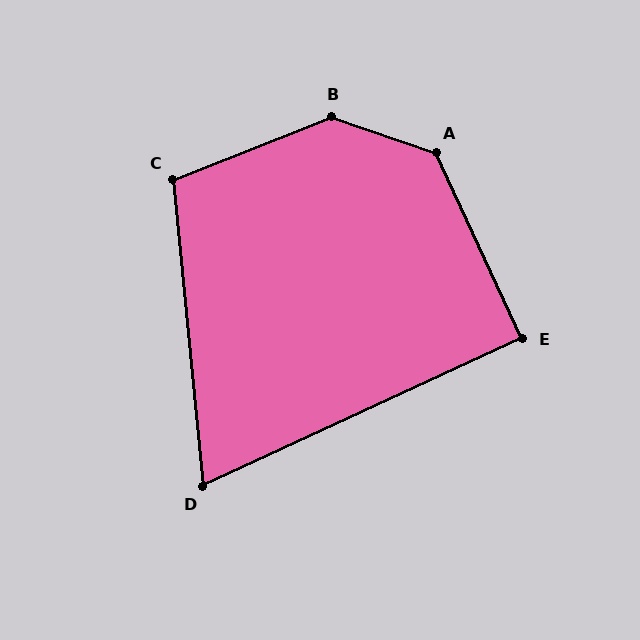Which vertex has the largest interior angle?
B, at approximately 139 degrees.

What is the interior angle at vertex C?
Approximately 106 degrees (obtuse).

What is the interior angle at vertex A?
Approximately 134 degrees (obtuse).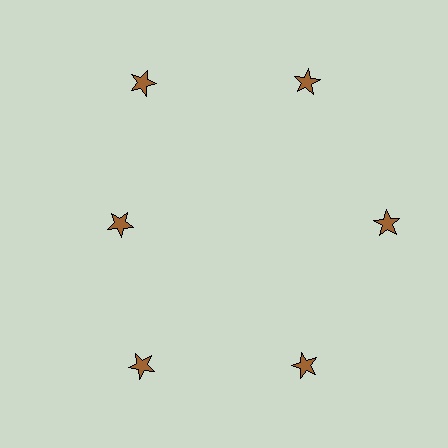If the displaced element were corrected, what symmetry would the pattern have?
It would have 6-fold rotational symmetry — the pattern would map onto itself every 60 degrees.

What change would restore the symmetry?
The symmetry would be restored by moving it outward, back onto the ring so that all 6 stars sit at equal angles and equal distance from the center.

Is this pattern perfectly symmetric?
No. The 6 brown stars are arranged in a ring, but one element near the 9 o'clock position is pulled inward toward the center, breaking the 6-fold rotational symmetry.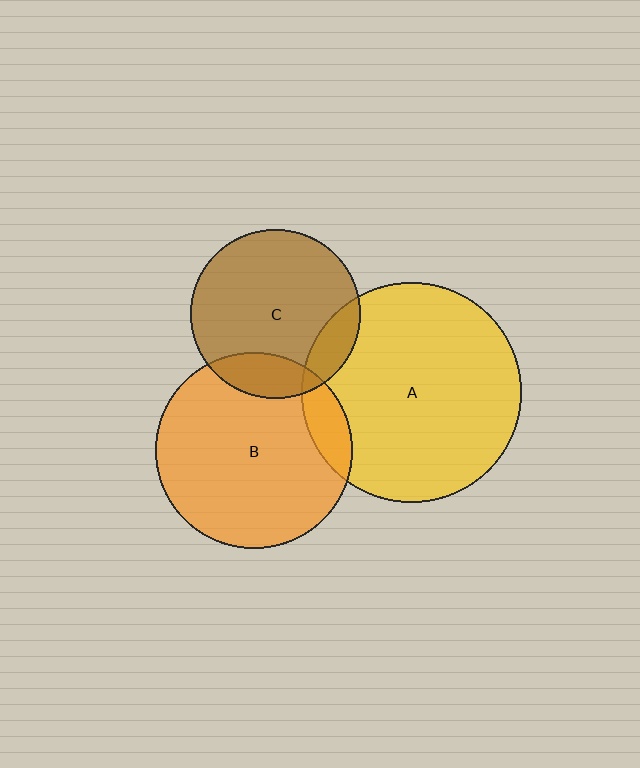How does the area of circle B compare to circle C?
Approximately 1.3 times.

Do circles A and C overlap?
Yes.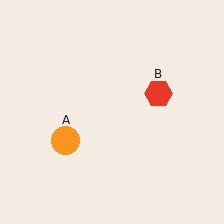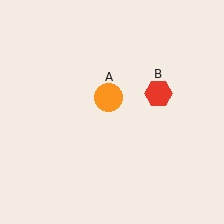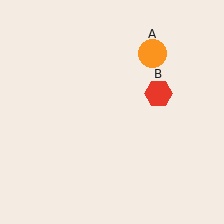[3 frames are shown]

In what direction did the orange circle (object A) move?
The orange circle (object A) moved up and to the right.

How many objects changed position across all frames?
1 object changed position: orange circle (object A).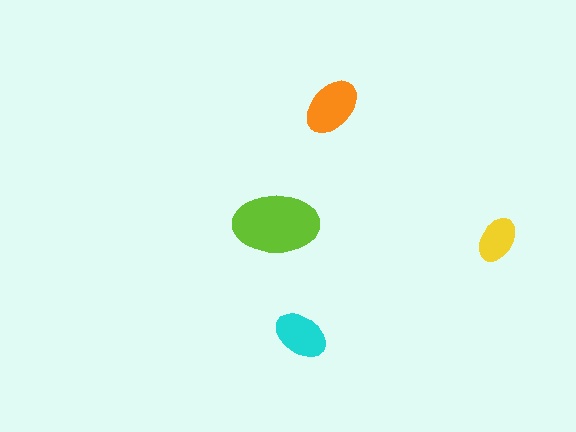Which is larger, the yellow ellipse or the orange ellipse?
The orange one.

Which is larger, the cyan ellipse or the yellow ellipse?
The cyan one.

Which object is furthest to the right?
The yellow ellipse is rightmost.